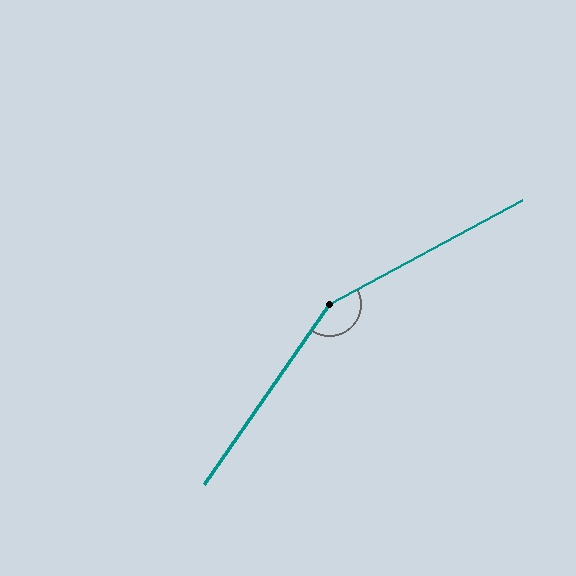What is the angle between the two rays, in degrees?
Approximately 153 degrees.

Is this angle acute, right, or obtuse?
It is obtuse.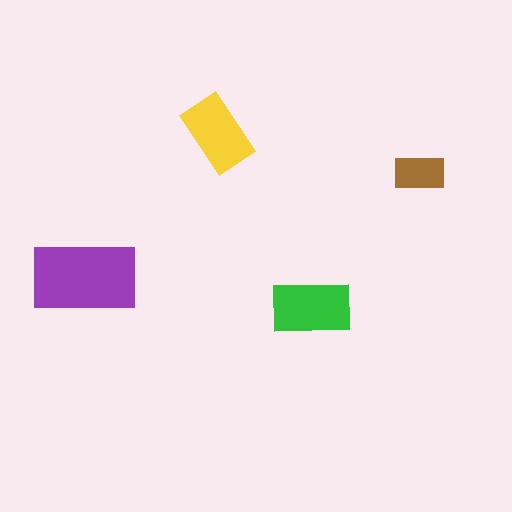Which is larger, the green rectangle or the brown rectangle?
The green one.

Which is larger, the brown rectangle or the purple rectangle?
The purple one.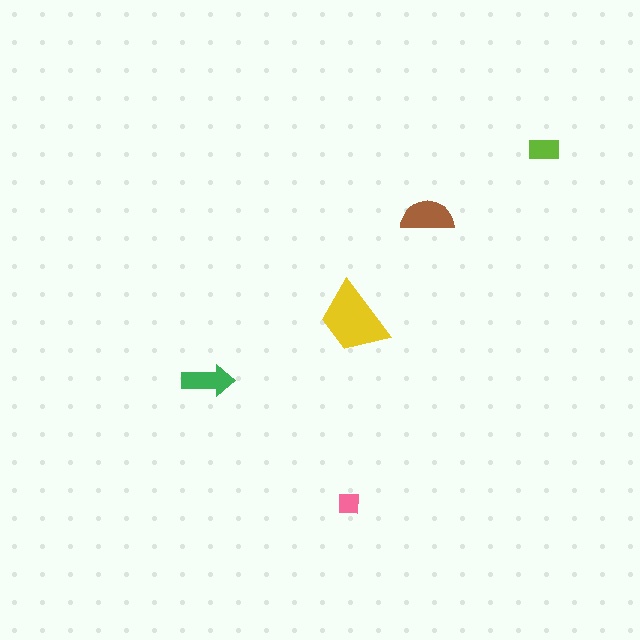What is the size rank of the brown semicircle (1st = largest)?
2nd.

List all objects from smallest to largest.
The pink square, the lime rectangle, the green arrow, the brown semicircle, the yellow trapezoid.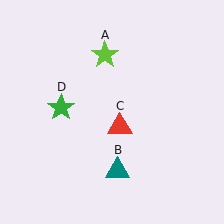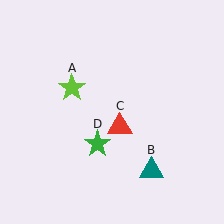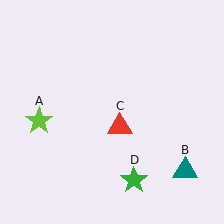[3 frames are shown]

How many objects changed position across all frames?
3 objects changed position: lime star (object A), teal triangle (object B), green star (object D).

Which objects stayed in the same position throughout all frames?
Red triangle (object C) remained stationary.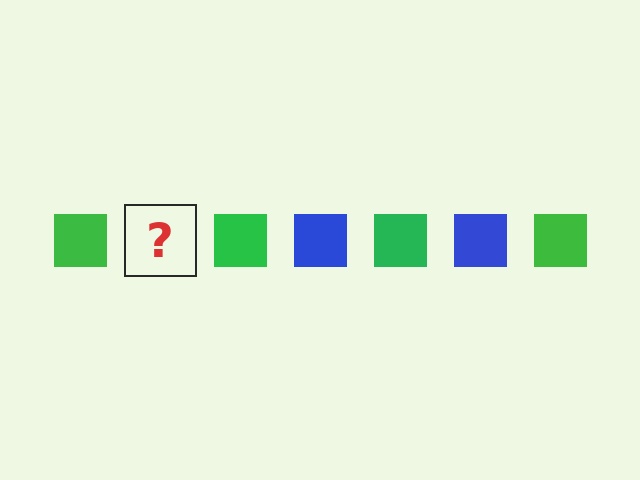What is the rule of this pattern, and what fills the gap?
The rule is that the pattern cycles through green, blue squares. The gap should be filled with a blue square.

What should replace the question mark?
The question mark should be replaced with a blue square.